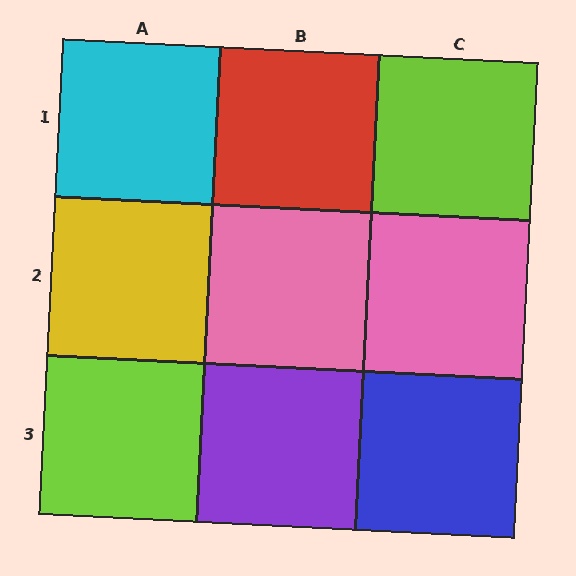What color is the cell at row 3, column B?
Purple.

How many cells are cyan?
1 cell is cyan.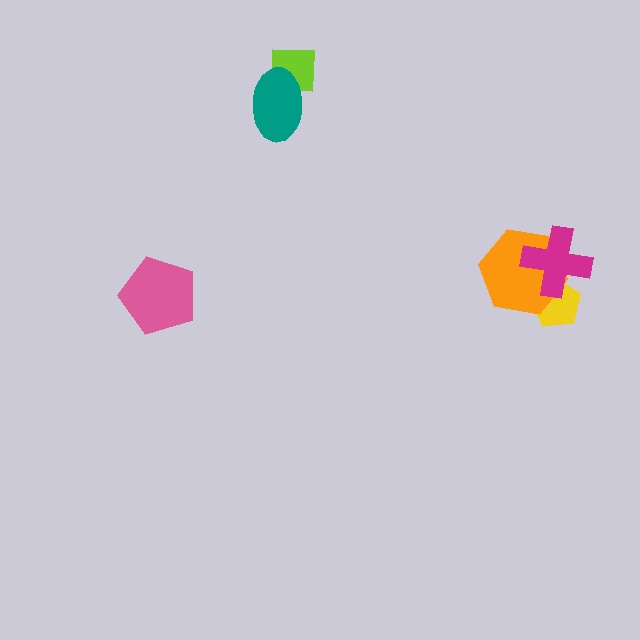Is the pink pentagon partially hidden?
No, no other shape covers it.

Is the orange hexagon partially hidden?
Yes, it is partially covered by another shape.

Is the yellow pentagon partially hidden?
Yes, it is partially covered by another shape.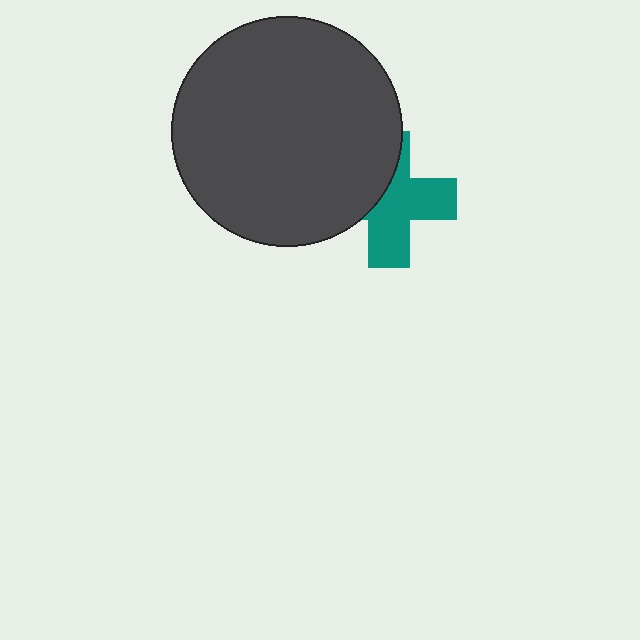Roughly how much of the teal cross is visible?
About half of it is visible (roughly 59%).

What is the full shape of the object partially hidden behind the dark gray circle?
The partially hidden object is a teal cross.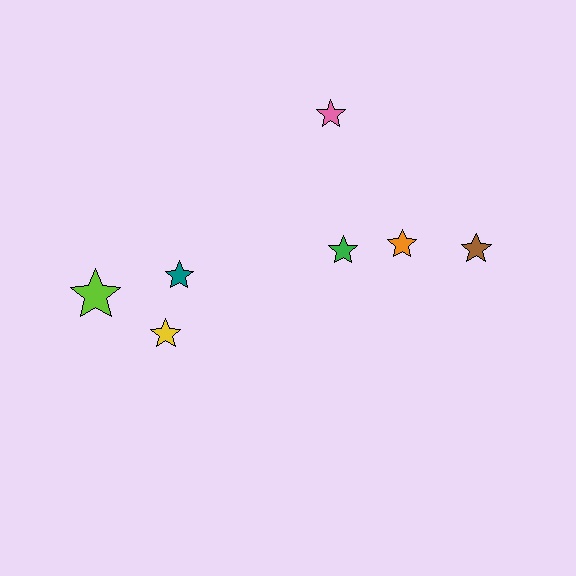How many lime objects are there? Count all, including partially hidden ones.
There is 1 lime object.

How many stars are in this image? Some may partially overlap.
There are 7 stars.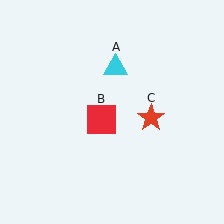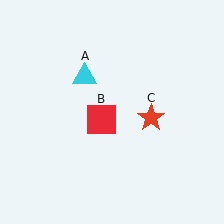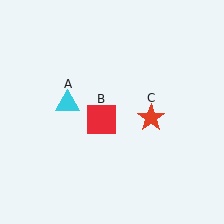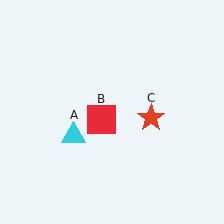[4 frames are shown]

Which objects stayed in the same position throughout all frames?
Red square (object B) and red star (object C) remained stationary.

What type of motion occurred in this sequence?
The cyan triangle (object A) rotated counterclockwise around the center of the scene.